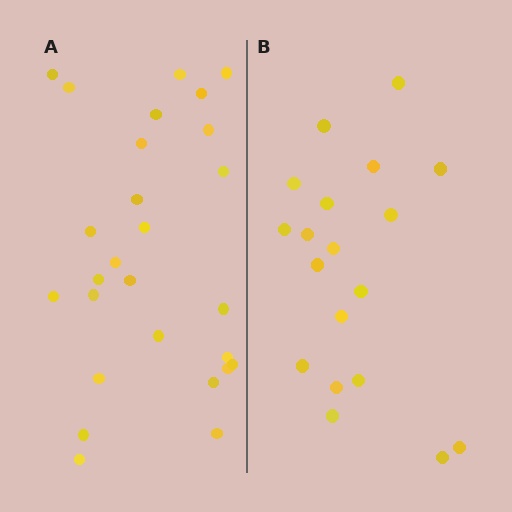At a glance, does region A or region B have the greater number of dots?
Region A (the left region) has more dots.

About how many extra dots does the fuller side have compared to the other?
Region A has roughly 8 or so more dots than region B.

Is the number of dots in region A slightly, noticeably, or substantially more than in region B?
Region A has noticeably more, but not dramatically so. The ratio is roughly 1.4 to 1.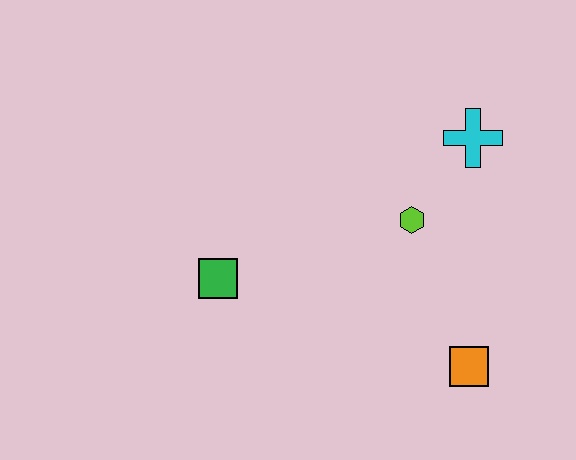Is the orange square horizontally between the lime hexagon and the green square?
No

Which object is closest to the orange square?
The lime hexagon is closest to the orange square.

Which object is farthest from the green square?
The cyan cross is farthest from the green square.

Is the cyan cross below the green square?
No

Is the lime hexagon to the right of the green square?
Yes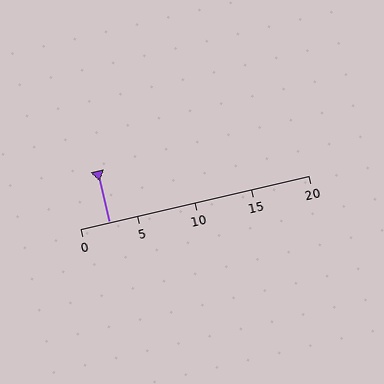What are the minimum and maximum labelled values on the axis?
The axis runs from 0 to 20.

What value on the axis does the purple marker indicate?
The marker indicates approximately 2.5.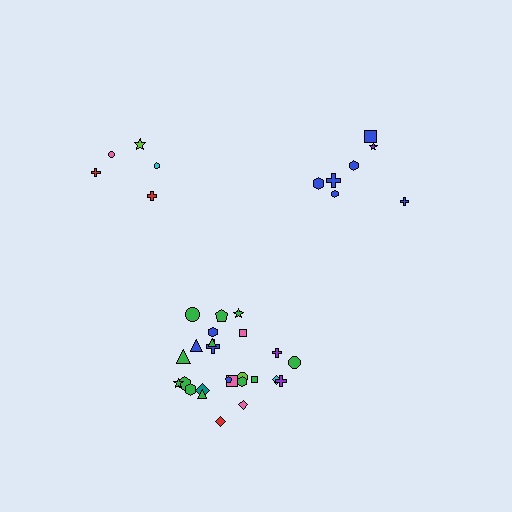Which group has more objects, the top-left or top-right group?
The top-right group.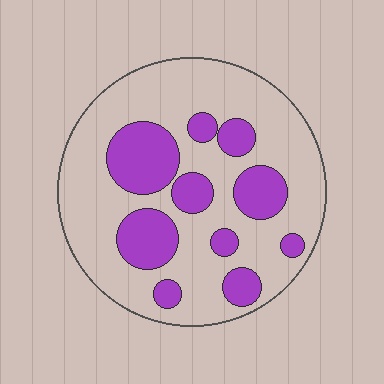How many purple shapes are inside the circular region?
10.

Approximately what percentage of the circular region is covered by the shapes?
Approximately 30%.